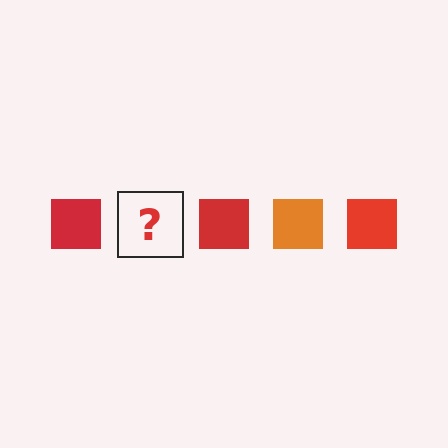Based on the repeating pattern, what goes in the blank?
The blank should be an orange square.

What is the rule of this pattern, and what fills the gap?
The rule is that the pattern cycles through red, orange squares. The gap should be filled with an orange square.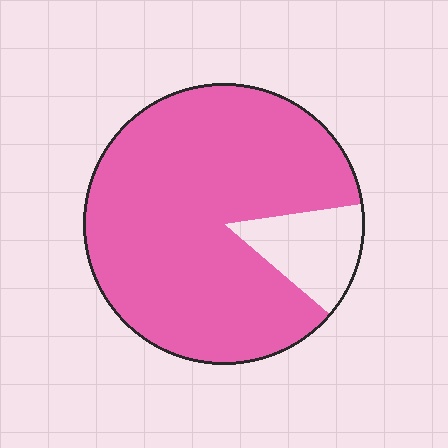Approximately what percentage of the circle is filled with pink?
Approximately 85%.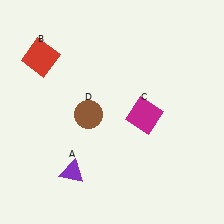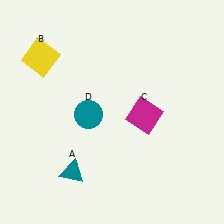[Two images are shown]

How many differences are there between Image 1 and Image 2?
There are 3 differences between the two images.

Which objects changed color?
A changed from purple to teal. B changed from red to yellow. D changed from brown to teal.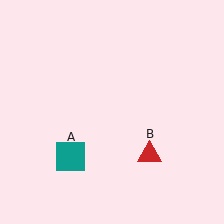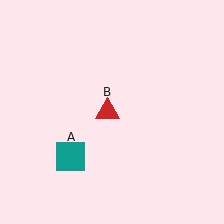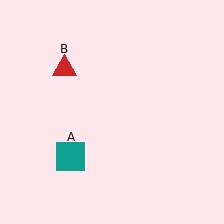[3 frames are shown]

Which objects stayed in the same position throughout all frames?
Teal square (object A) remained stationary.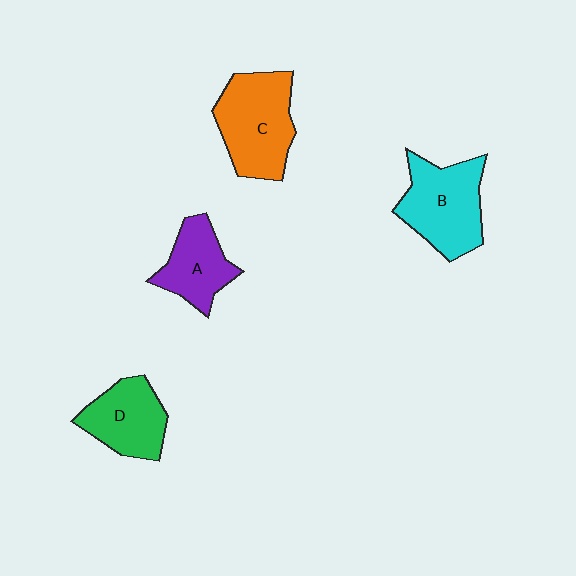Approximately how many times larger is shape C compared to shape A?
Approximately 1.5 times.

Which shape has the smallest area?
Shape A (purple).